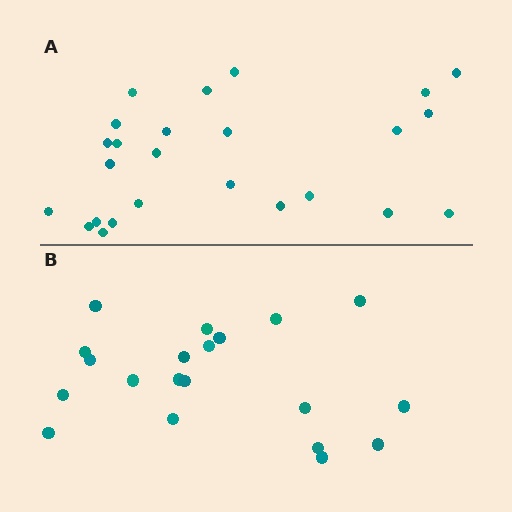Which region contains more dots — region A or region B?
Region A (the top region) has more dots.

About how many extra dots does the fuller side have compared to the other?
Region A has about 5 more dots than region B.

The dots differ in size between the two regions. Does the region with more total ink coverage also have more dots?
No. Region B has more total ink coverage because its dots are larger, but region A actually contains more individual dots. Total area can be misleading — the number of items is what matters here.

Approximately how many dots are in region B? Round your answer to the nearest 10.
About 20 dots.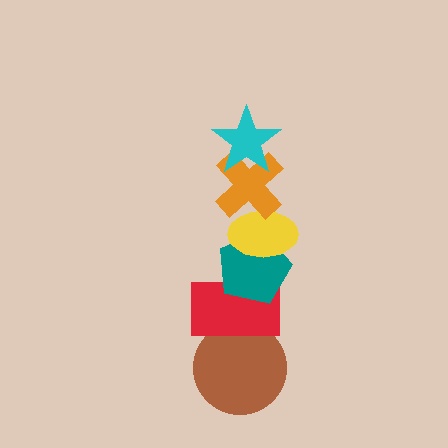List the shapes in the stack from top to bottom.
From top to bottom: the cyan star, the orange cross, the yellow ellipse, the teal pentagon, the red rectangle, the brown circle.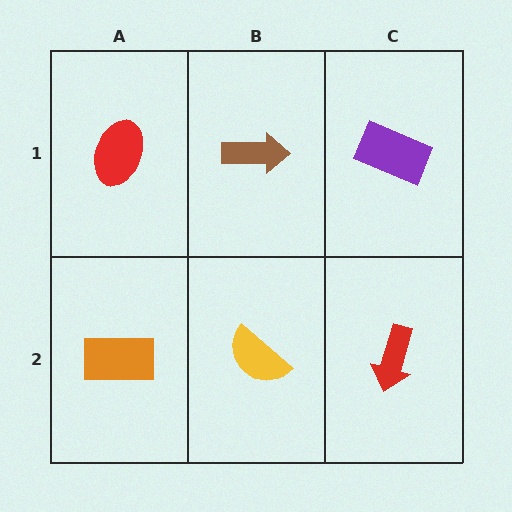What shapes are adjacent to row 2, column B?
A brown arrow (row 1, column B), an orange rectangle (row 2, column A), a red arrow (row 2, column C).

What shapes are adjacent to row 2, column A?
A red ellipse (row 1, column A), a yellow semicircle (row 2, column B).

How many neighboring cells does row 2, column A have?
2.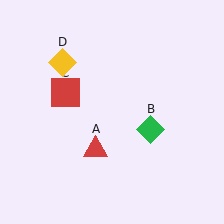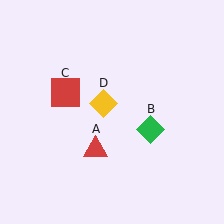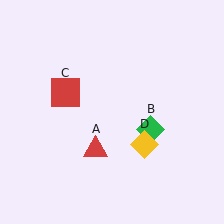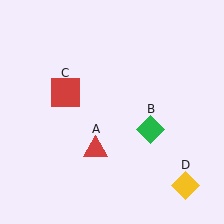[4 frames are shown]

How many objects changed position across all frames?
1 object changed position: yellow diamond (object D).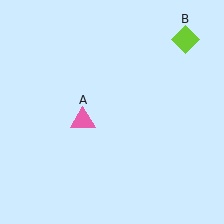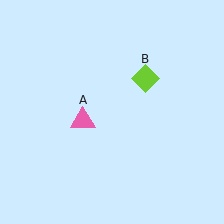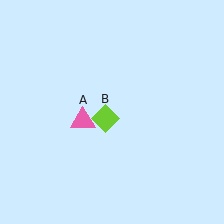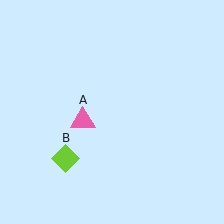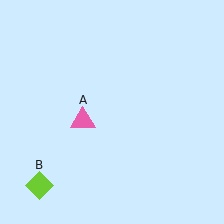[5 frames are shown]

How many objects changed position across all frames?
1 object changed position: lime diamond (object B).